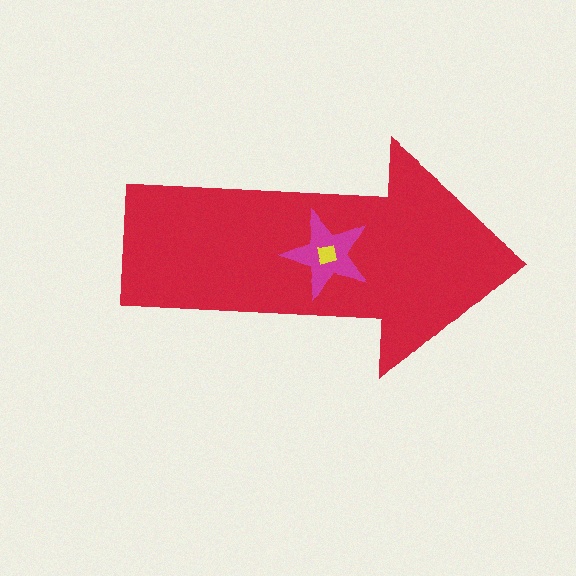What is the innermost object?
The yellow square.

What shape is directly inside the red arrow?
The magenta star.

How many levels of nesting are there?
3.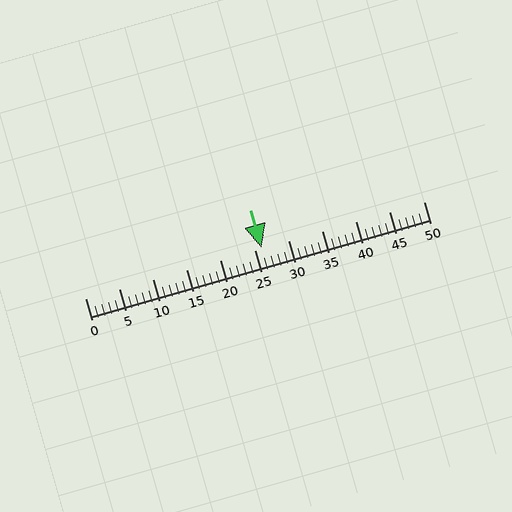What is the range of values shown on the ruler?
The ruler shows values from 0 to 50.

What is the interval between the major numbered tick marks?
The major tick marks are spaced 5 units apart.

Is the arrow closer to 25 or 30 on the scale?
The arrow is closer to 25.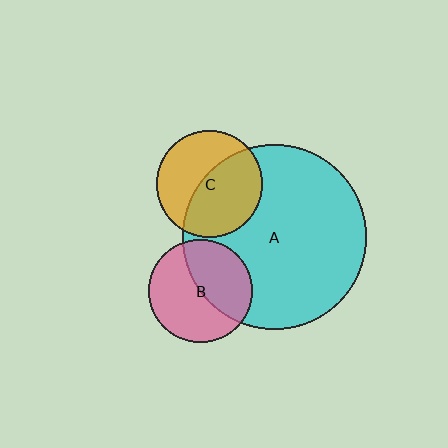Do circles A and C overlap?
Yes.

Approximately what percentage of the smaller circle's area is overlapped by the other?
Approximately 55%.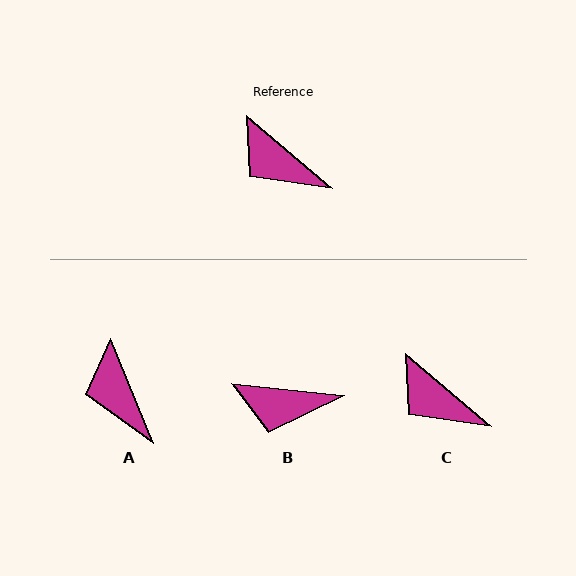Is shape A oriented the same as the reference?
No, it is off by about 28 degrees.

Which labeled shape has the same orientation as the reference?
C.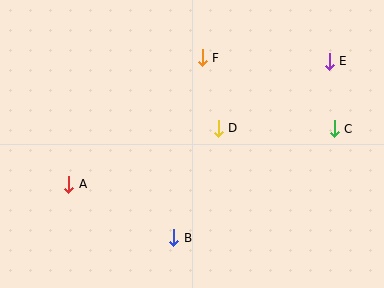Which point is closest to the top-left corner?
Point A is closest to the top-left corner.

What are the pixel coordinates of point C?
Point C is at (334, 129).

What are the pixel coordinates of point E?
Point E is at (329, 61).